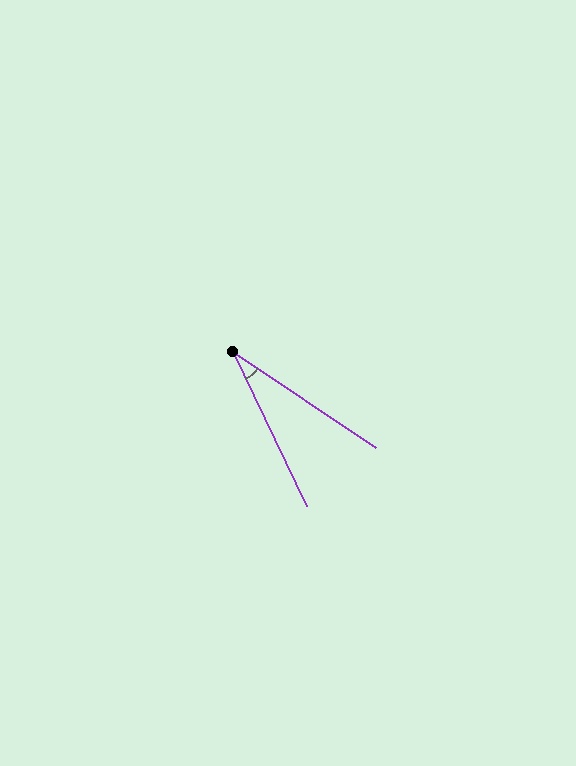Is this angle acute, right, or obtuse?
It is acute.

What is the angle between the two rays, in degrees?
Approximately 31 degrees.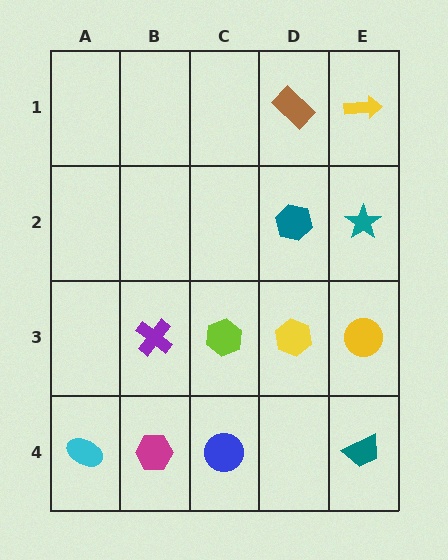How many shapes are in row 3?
4 shapes.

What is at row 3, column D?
A yellow hexagon.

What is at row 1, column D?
A brown rectangle.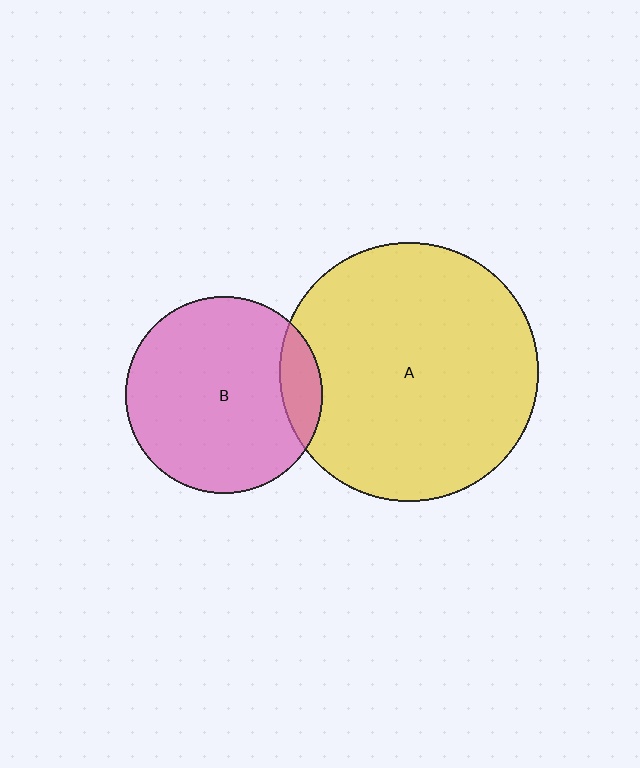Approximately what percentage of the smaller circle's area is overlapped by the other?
Approximately 10%.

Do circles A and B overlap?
Yes.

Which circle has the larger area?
Circle A (yellow).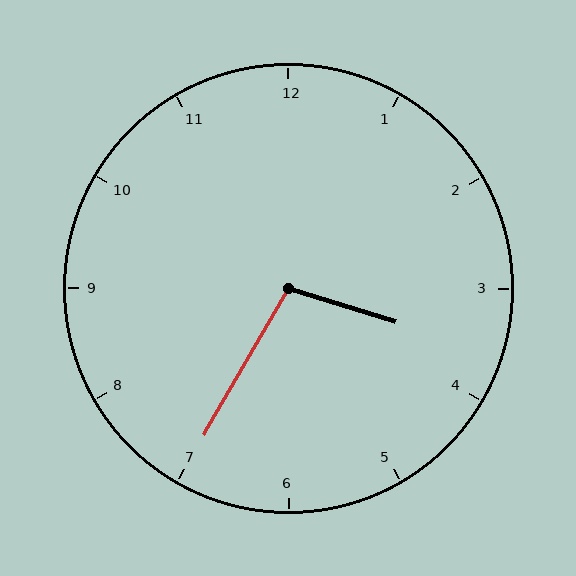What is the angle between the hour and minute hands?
Approximately 102 degrees.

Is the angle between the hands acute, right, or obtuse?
It is obtuse.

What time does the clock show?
3:35.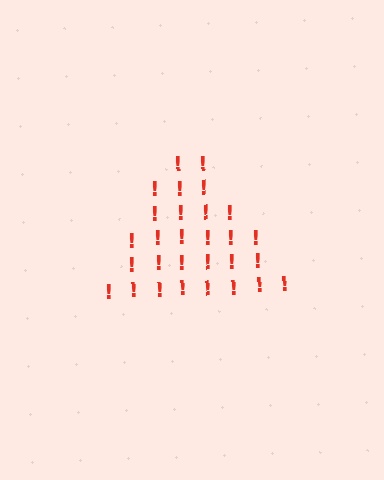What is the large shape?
The large shape is a triangle.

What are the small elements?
The small elements are exclamation marks.